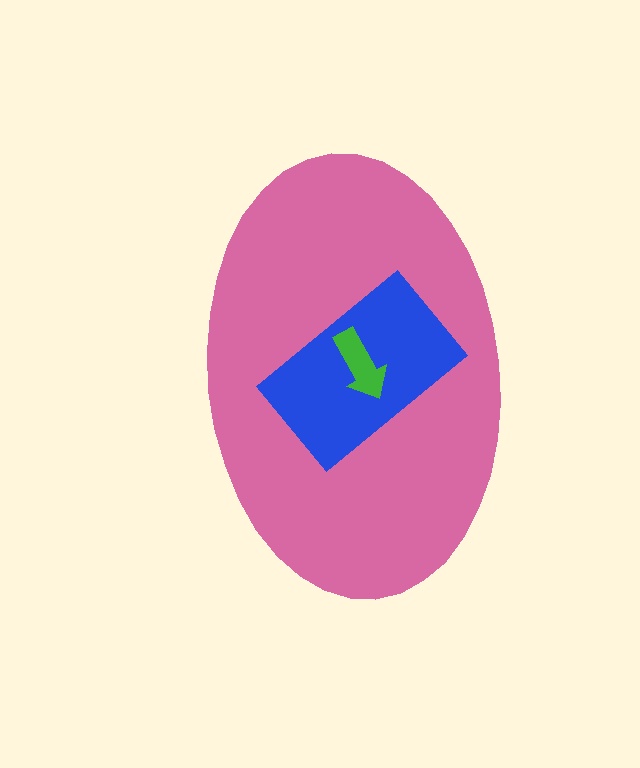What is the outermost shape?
The pink ellipse.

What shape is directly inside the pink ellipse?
The blue rectangle.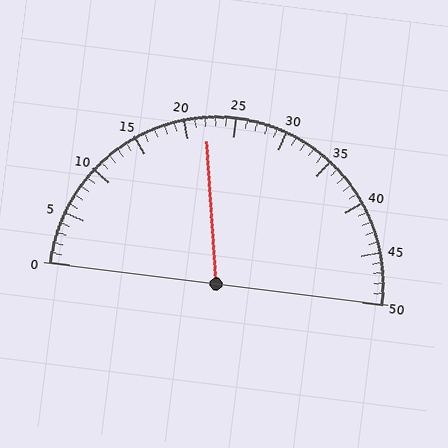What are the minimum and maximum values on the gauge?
The gauge ranges from 0 to 50.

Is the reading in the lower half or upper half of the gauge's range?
The reading is in the lower half of the range (0 to 50).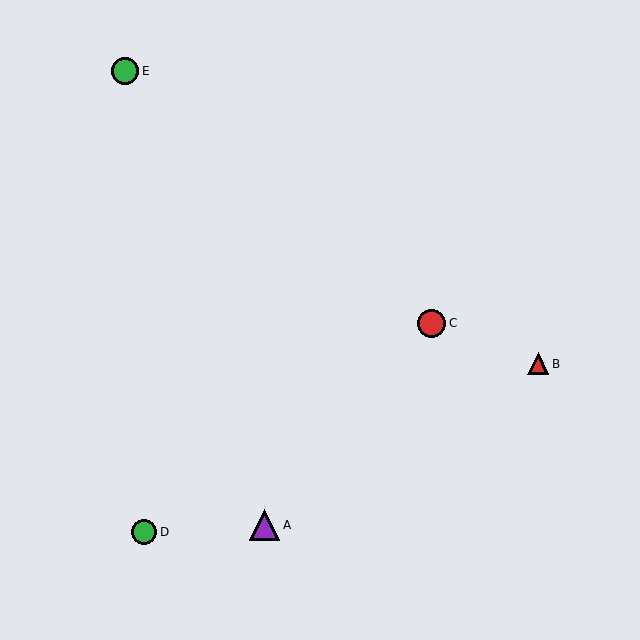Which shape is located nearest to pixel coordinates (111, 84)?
The green circle (labeled E) at (125, 71) is nearest to that location.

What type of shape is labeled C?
Shape C is a red circle.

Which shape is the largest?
The purple triangle (labeled A) is the largest.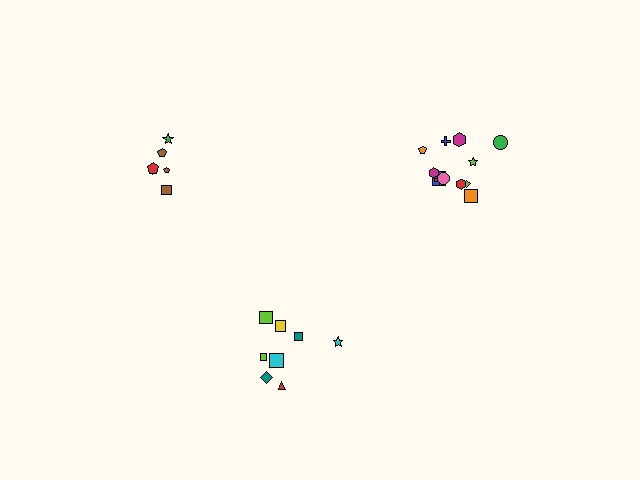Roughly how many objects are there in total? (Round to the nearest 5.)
Roughly 25 objects in total.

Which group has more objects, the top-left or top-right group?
The top-right group.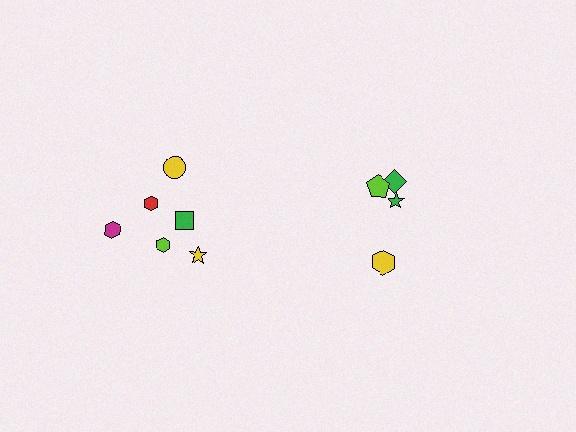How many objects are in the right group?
There are 4 objects.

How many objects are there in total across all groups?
There are 10 objects.